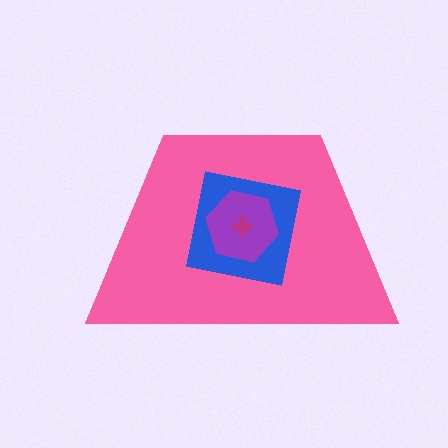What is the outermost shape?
The pink trapezoid.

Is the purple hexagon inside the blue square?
Yes.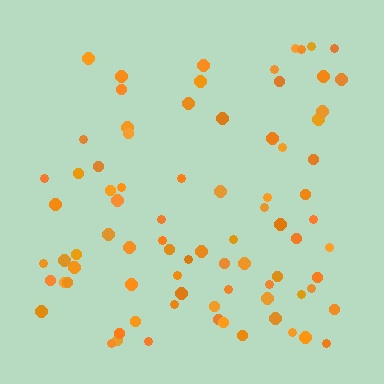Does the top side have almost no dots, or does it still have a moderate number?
Still a moderate number, just noticeably fewer than the bottom.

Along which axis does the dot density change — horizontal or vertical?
Vertical.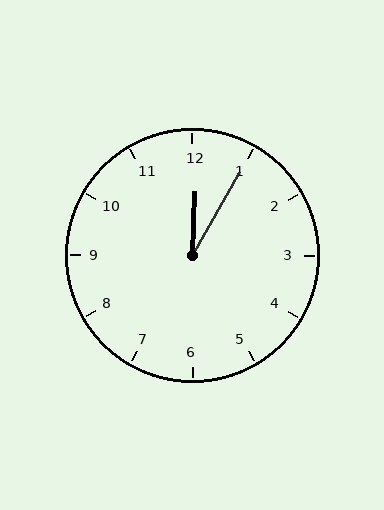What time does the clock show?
12:05.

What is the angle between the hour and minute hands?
Approximately 28 degrees.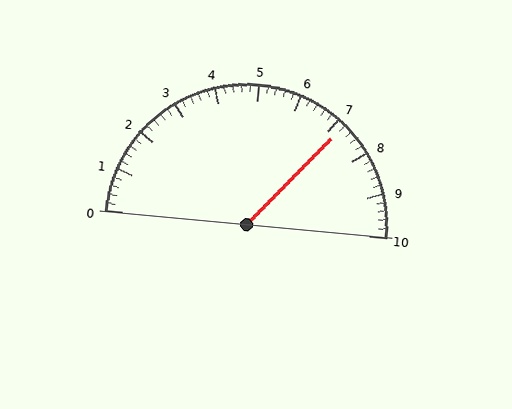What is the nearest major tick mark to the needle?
The nearest major tick mark is 7.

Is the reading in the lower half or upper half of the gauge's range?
The reading is in the upper half of the range (0 to 10).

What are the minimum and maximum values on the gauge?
The gauge ranges from 0 to 10.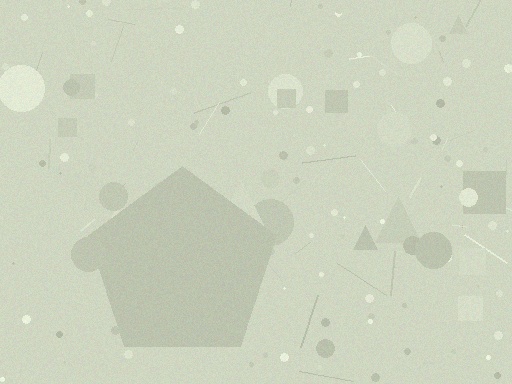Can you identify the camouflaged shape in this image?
The camouflaged shape is a pentagon.